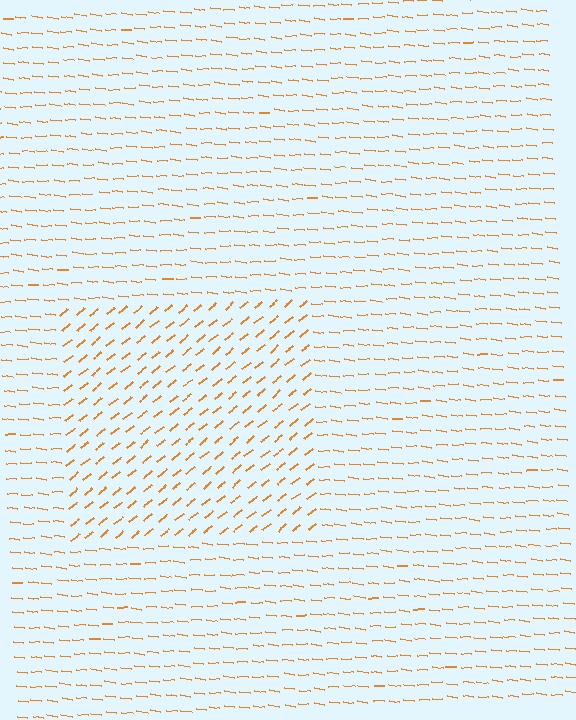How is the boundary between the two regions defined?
The boundary is defined purely by a change in line orientation (approximately 45 degrees difference). All lines are the same color and thickness.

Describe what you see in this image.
The image is filled with small orange line segments. A rectangle region in the image has lines oriented differently from the surrounding lines, creating a visible texture boundary.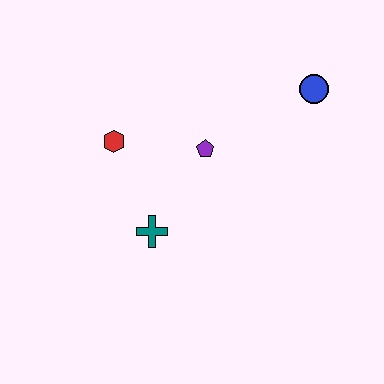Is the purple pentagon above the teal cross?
Yes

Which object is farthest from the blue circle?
The teal cross is farthest from the blue circle.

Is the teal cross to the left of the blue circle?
Yes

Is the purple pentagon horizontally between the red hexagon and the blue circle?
Yes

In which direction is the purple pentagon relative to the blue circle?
The purple pentagon is to the left of the blue circle.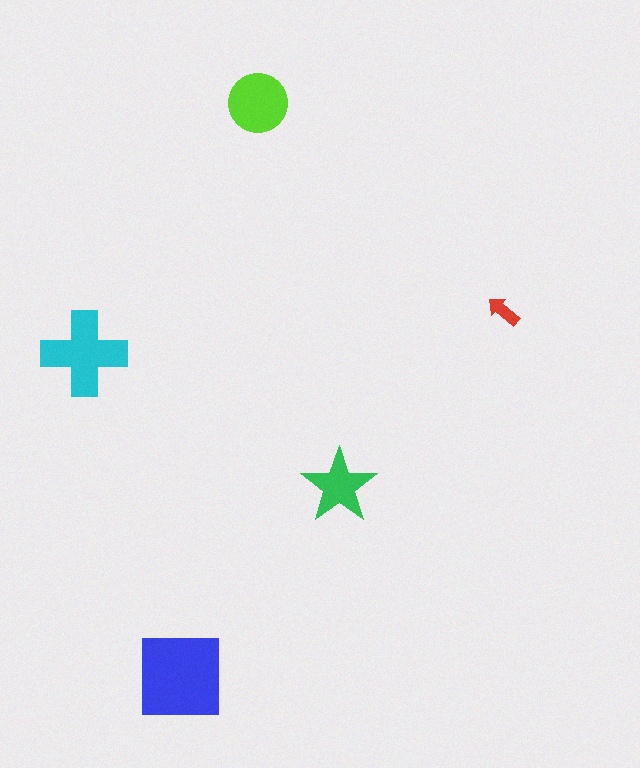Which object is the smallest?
The red arrow.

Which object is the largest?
The blue square.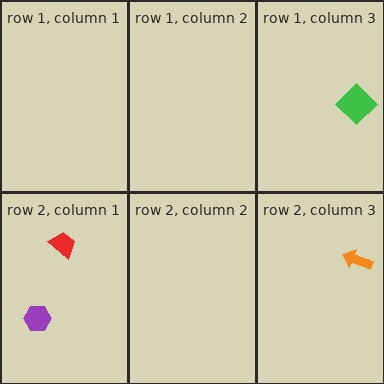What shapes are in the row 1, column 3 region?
The green diamond.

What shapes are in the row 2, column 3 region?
The orange arrow.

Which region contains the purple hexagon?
The row 2, column 1 region.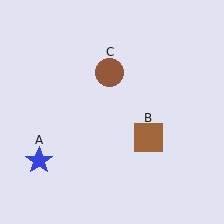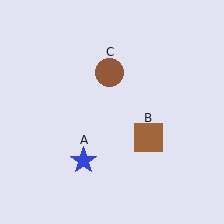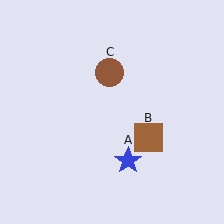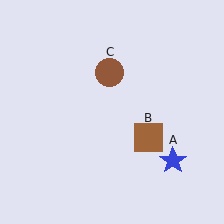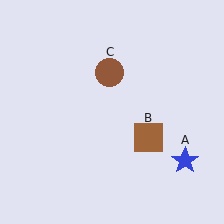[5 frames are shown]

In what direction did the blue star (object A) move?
The blue star (object A) moved right.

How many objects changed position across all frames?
1 object changed position: blue star (object A).